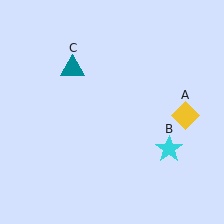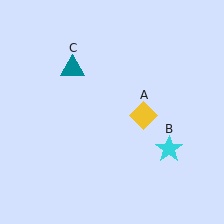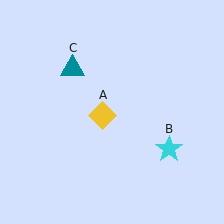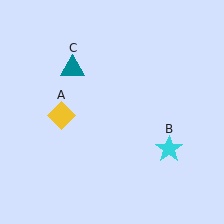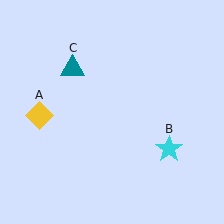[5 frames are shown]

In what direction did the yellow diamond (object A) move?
The yellow diamond (object A) moved left.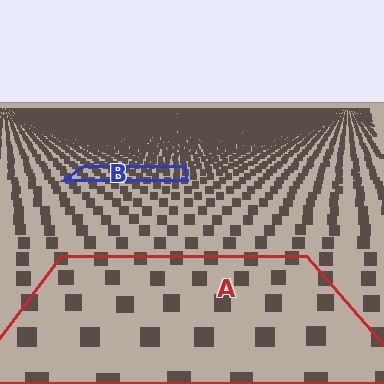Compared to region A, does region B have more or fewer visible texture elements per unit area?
Region B has more texture elements per unit area — they are packed more densely because it is farther away.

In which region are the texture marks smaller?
The texture marks are smaller in region B, because it is farther away.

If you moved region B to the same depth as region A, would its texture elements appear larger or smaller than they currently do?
They would appear larger. At a closer depth, the same texture elements are projected at a bigger on-screen size.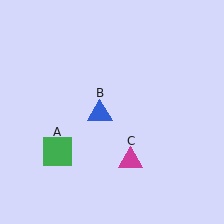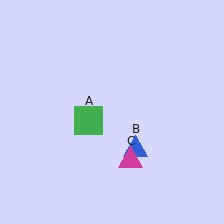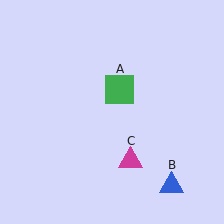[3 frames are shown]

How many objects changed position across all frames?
2 objects changed position: green square (object A), blue triangle (object B).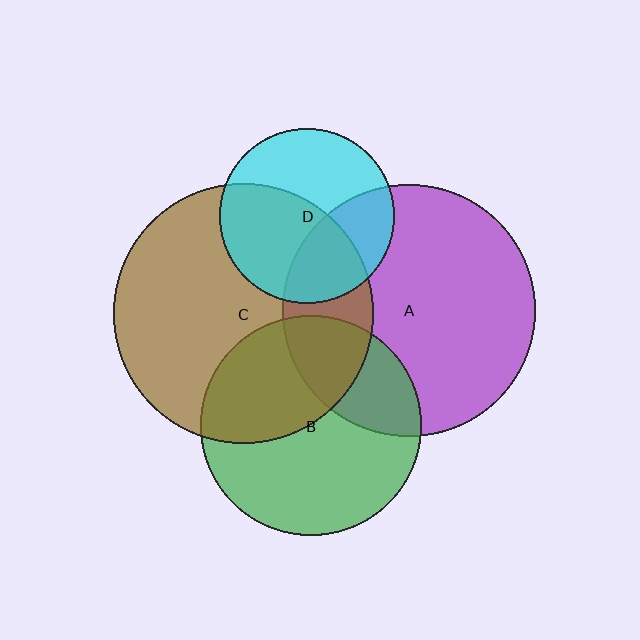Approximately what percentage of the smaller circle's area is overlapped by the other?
Approximately 25%.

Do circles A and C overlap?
Yes.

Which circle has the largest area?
Circle C (brown).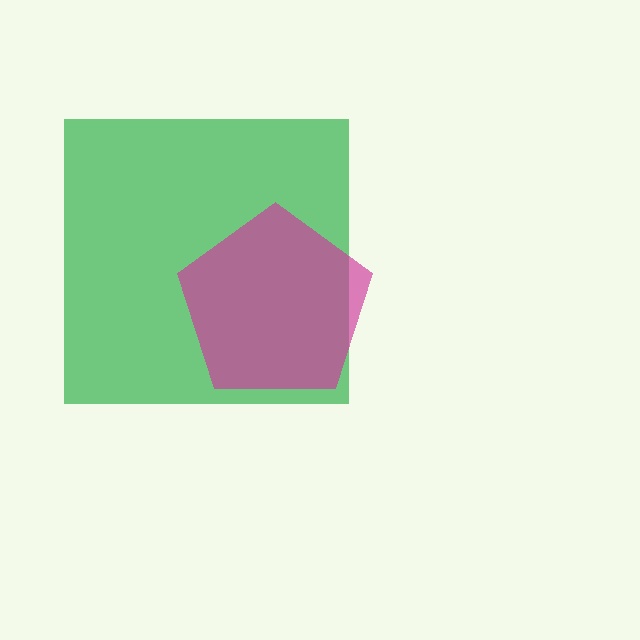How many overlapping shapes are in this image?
There are 2 overlapping shapes in the image.